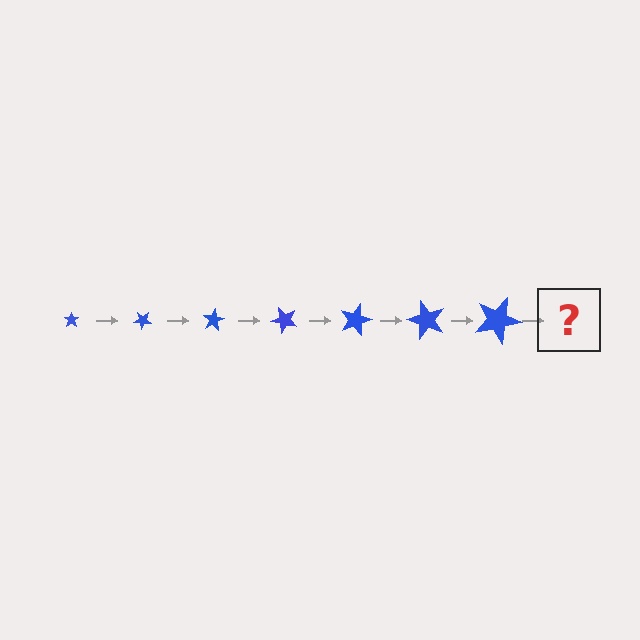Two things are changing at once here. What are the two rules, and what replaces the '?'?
The two rules are that the star grows larger each step and it rotates 40 degrees each step. The '?' should be a star, larger than the previous one and rotated 280 degrees from the start.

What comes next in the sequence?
The next element should be a star, larger than the previous one and rotated 280 degrees from the start.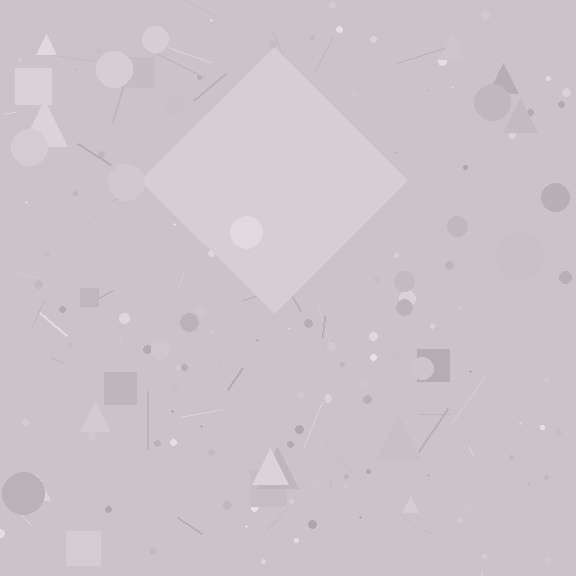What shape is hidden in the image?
A diamond is hidden in the image.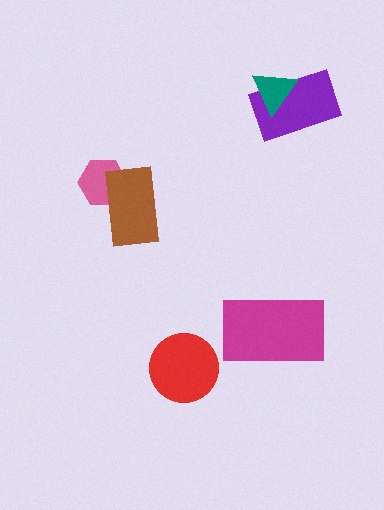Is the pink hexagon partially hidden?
Yes, it is partially covered by another shape.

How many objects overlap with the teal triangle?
1 object overlaps with the teal triangle.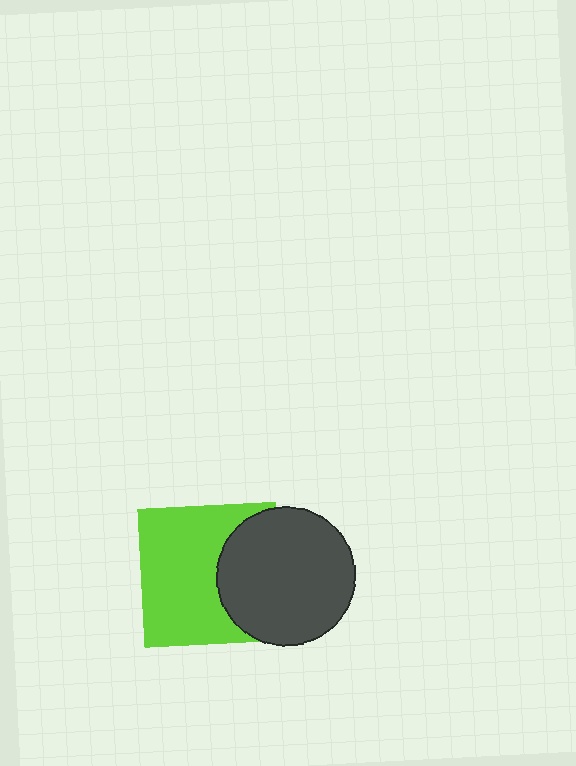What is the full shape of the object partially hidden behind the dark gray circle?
The partially hidden object is a lime square.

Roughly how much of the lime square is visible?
About half of it is visible (roughly 65%).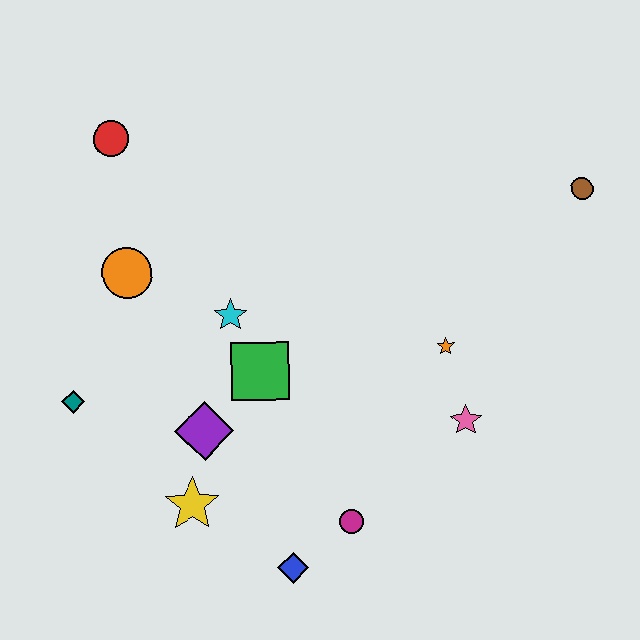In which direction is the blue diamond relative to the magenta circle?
The blue diamond is to the left of the magenta circle.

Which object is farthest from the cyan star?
The brown circle is farthest from the cyan star.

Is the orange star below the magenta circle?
No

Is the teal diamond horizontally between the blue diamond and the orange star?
No